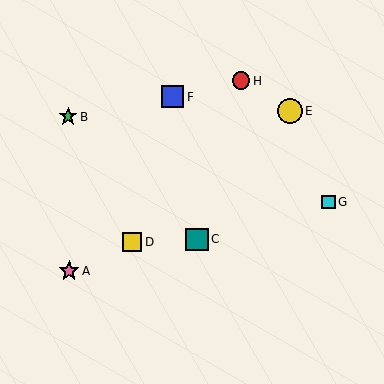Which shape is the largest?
The yellow circle (labeled E) is the largest.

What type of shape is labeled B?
Shape B is a green star.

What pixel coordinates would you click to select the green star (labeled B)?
Click at (68, 117) to select the green star B.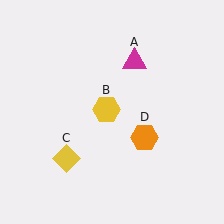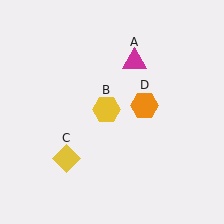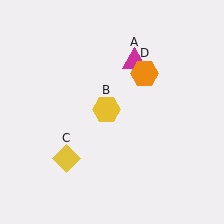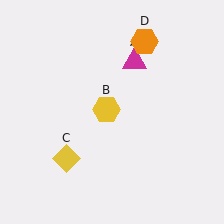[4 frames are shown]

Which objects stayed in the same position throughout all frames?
Magenta triangle (object A) and yellow hexagon (object B) and yellow diamond (object C) remained stationary.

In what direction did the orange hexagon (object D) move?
The orange hexagon (object D) moved up.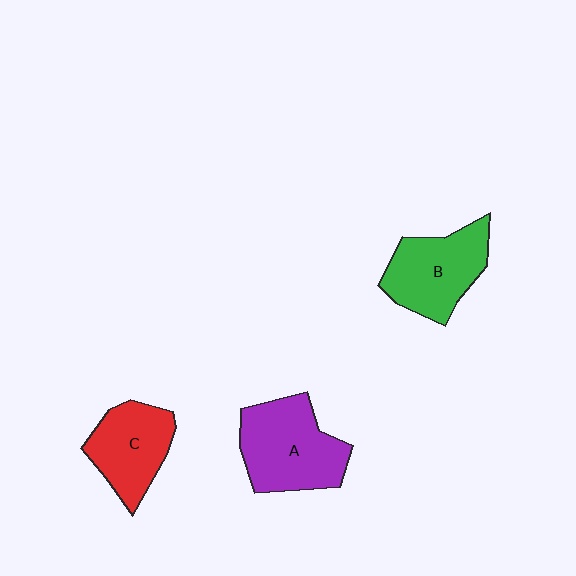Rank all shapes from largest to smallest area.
From largest to smallest: A (purple), B (green), C (red).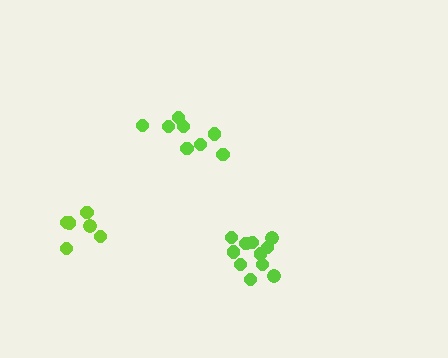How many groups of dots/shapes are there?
There are 3 groups.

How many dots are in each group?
Group 1: 11 dots, Group 2: 6 dots, Group 3: 8 dots (25 total).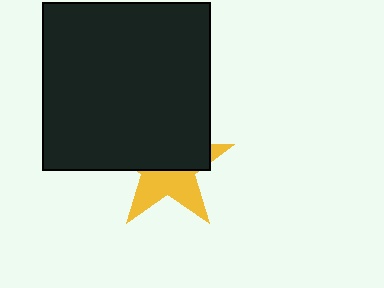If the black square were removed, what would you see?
You would see the complete yellow star.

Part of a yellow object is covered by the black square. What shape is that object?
It is a star.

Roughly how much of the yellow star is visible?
A small part of it is visible (roughly 43%).